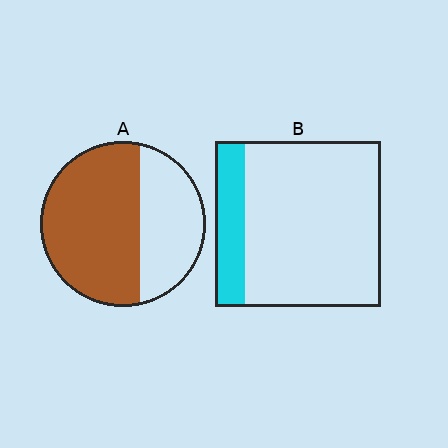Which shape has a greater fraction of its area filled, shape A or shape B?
Shape A.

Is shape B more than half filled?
No.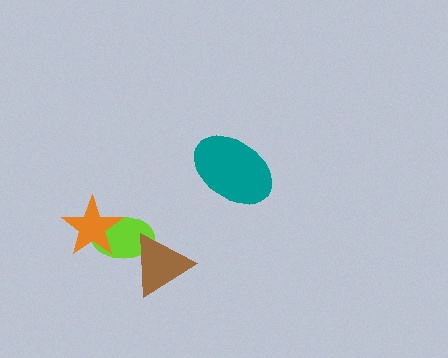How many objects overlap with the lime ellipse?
2 objects overlap with the lime ellipse.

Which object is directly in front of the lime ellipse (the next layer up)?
The orange star is directly in front of the lime ellipse.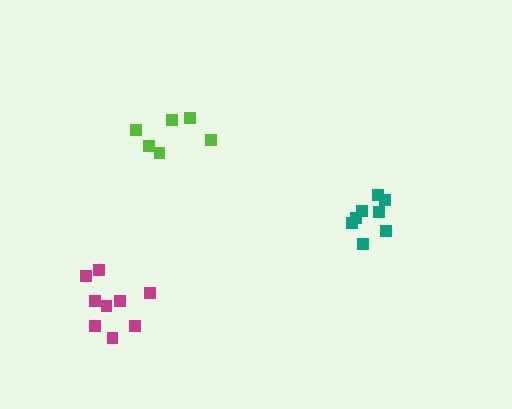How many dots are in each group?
Group 1: 9 dots, Group 2: 6 dots, Group 3: 9 dots (24 total).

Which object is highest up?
The lime cluster is topmost.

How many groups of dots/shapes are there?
There are 3 groups.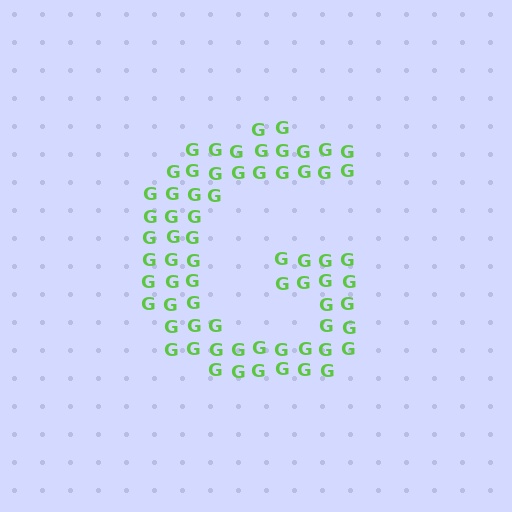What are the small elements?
The small elements are letter G's.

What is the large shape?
The large shape is the letter G.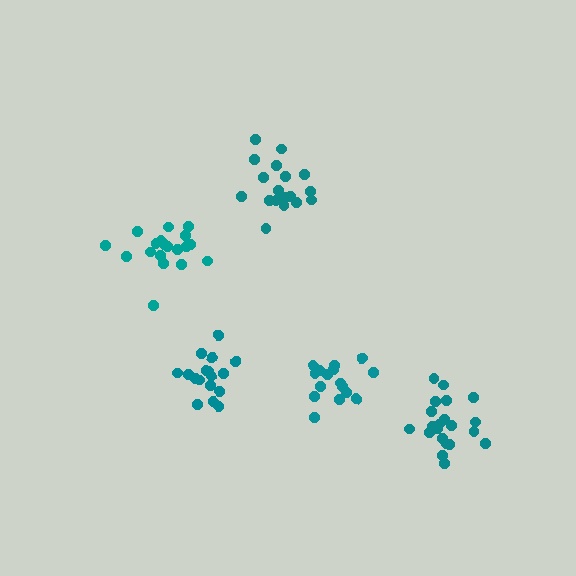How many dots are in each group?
Group 1: 17 dots, Group 2: 19 dots, Group 3: 17 dots, Group 4: 20 dots, Group 5: 21 dots (94 total).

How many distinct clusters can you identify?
There are 5 distinct clusters.